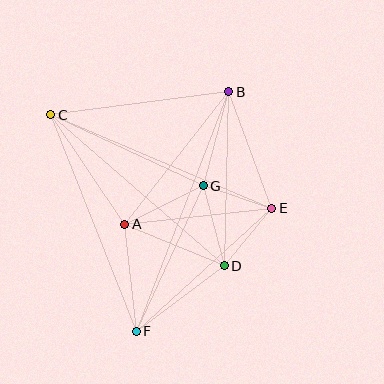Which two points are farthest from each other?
Points B and F are farthest from each other.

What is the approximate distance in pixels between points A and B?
The distance between A and B is approximately 169 pixels.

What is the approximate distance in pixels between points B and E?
The distance between B and E is approximately 124 pixels.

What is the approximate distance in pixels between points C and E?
The distance between C and E is approximately 240 pixels.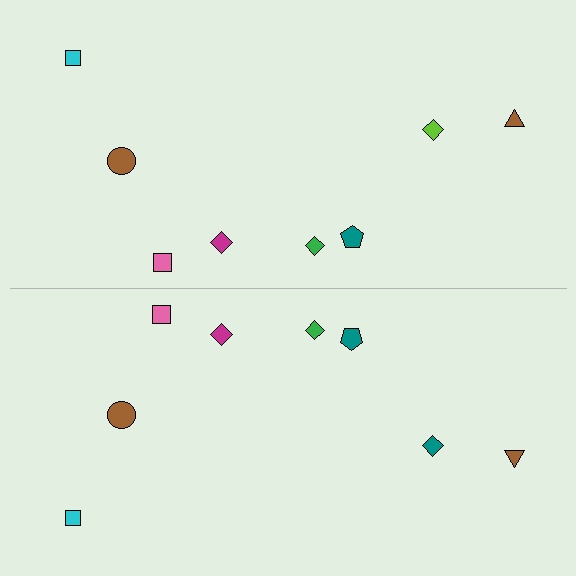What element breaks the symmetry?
The teal diamond on the bottom side breaks the symmetry — its mirror counterpart is lime.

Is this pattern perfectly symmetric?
No, the pattern is not perfectly symmetric. The teal diamond on the bottom side breaks the symmetry — its mirror counterpart is lime.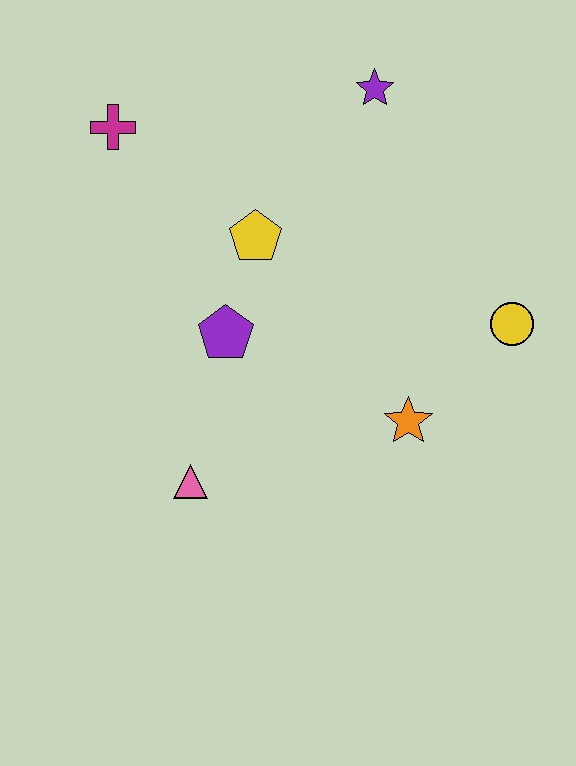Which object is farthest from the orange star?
The magenta cross is farthest from the orange star.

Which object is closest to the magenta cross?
The yellow pentagon is closest to the magenta cross.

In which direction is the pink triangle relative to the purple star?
The pink triangle is below the purple star.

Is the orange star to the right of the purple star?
Yes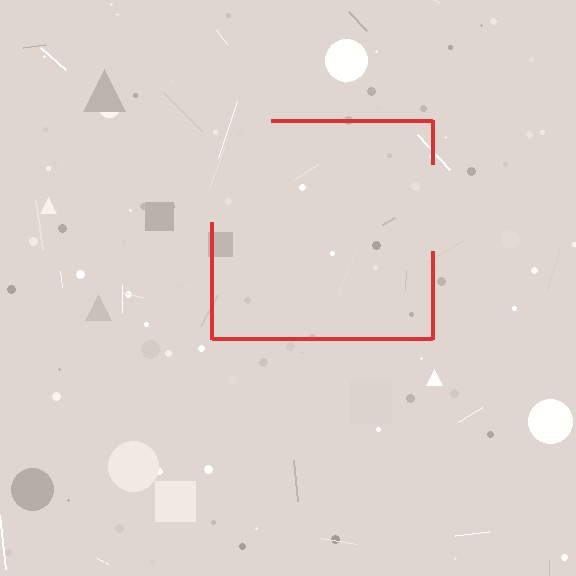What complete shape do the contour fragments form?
The contour fragments form a square.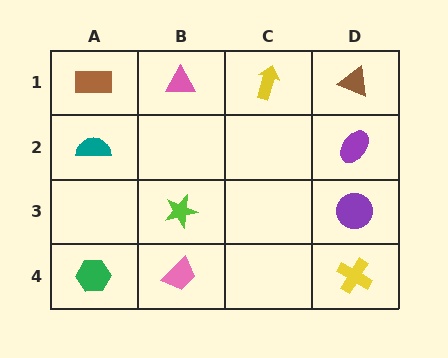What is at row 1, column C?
A yellow arrow.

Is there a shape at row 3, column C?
No, that cell is empty.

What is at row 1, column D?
A brown triangle.